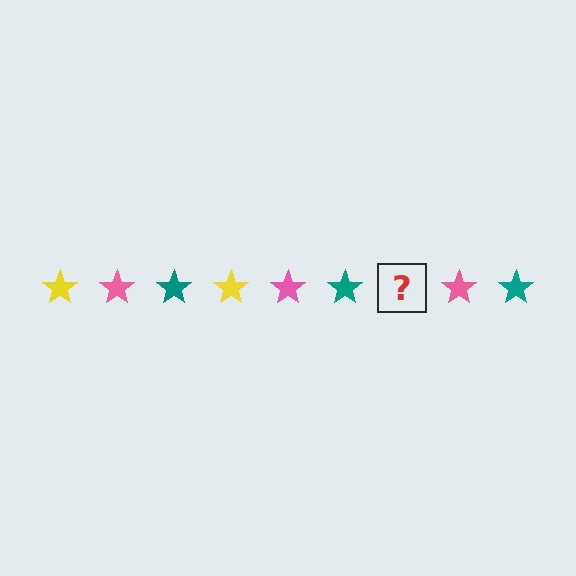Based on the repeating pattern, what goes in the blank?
The blank should be a yellow star.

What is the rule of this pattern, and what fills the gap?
The rule is that the pattern cycles through yellow, pink, teal stars. The gap should be filled with a yellow star.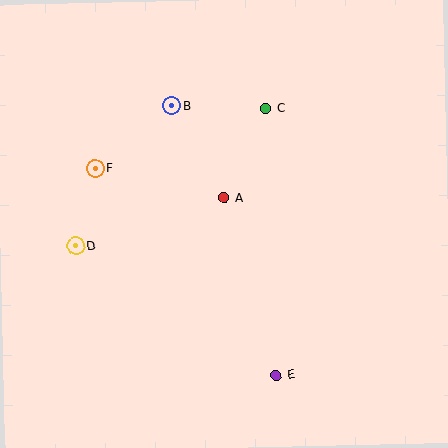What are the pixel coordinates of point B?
Point B is at (172, 106).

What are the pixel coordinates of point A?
Point A is at (224, 198).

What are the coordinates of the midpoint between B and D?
The midpoint between B and D is at (124, 176).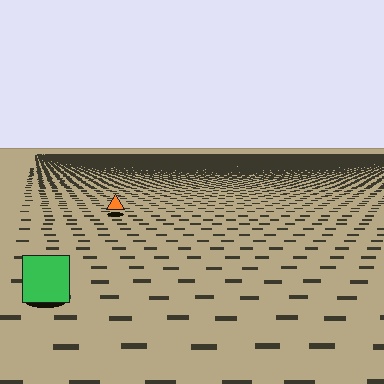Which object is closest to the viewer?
The green square is closest. The texture marks near it are larger and more spread out.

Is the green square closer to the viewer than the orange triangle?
Yes. The green square is closer — you can tell from the texture gradient: the ground texture is coarser near it.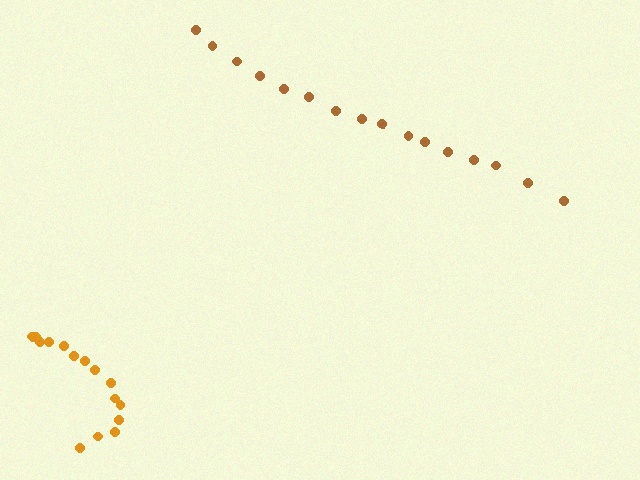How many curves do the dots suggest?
There are 2 distinct paths.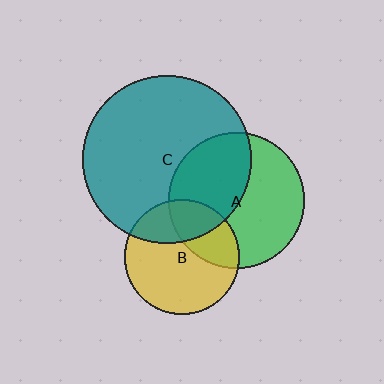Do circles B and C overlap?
Yes.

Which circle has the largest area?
Circle C (teal).